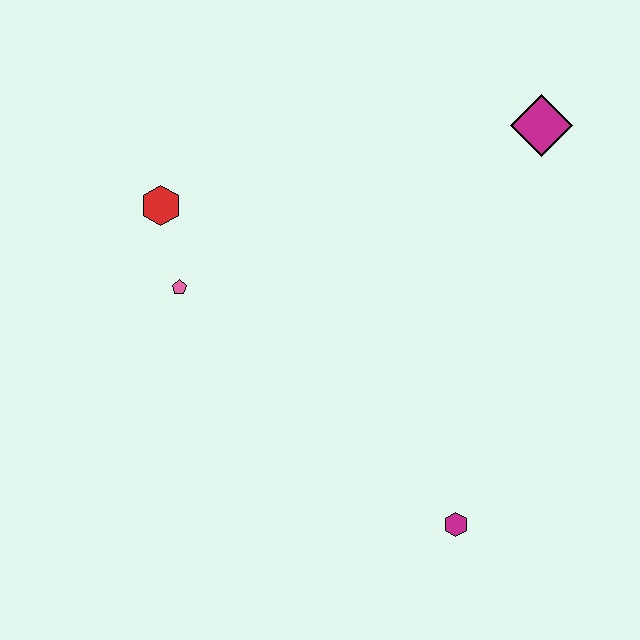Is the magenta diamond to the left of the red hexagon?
No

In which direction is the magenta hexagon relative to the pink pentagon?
The magenta hexagon is to the right of the pink pentagon.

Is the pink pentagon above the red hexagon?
No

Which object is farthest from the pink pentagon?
The magenta diamond is farthest from the pink pentagon.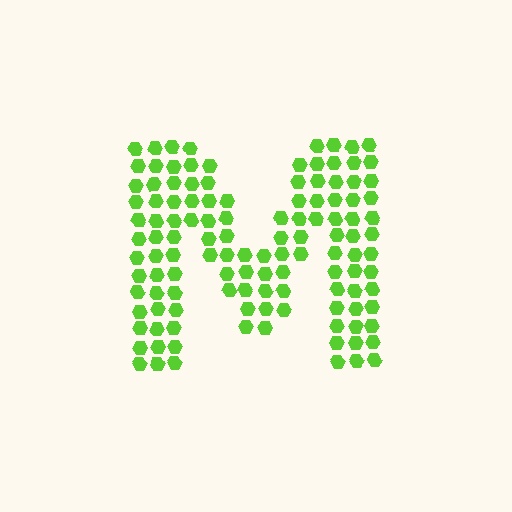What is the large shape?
The large shape is the letter M.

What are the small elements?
The small elements are hexagons.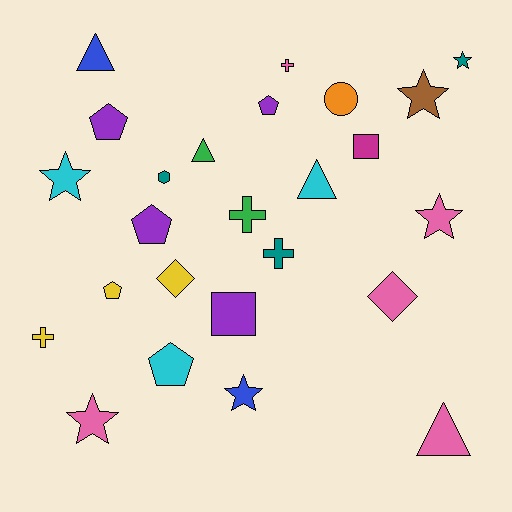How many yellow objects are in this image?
There are 3 yellow objects.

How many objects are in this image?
There are 25 objects.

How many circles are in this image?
There is 1 circle.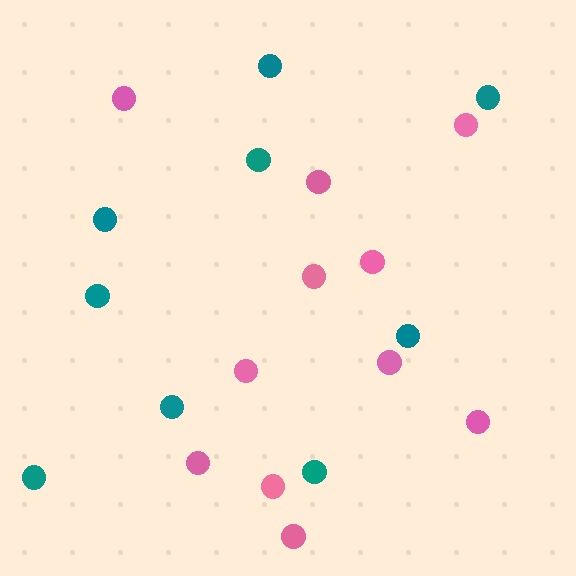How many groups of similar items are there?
There are 2 groups: one group of teal circles (9) and one group of pink circles (11).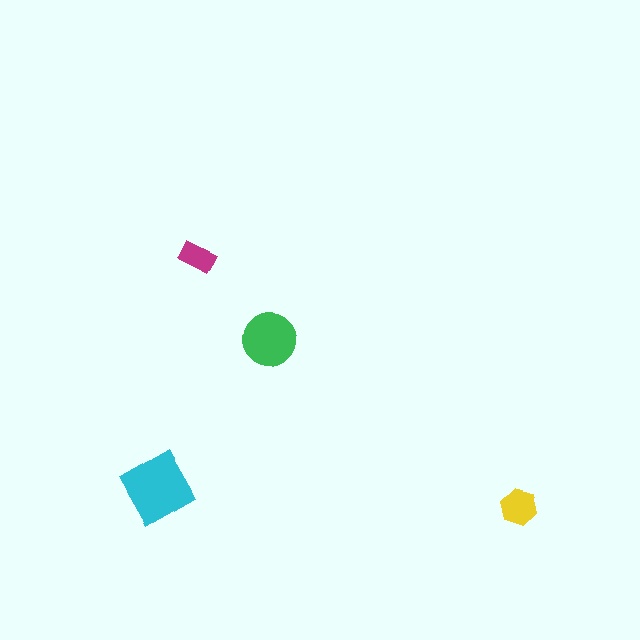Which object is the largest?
The cyan diamond.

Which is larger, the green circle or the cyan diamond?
The cyan diamond.